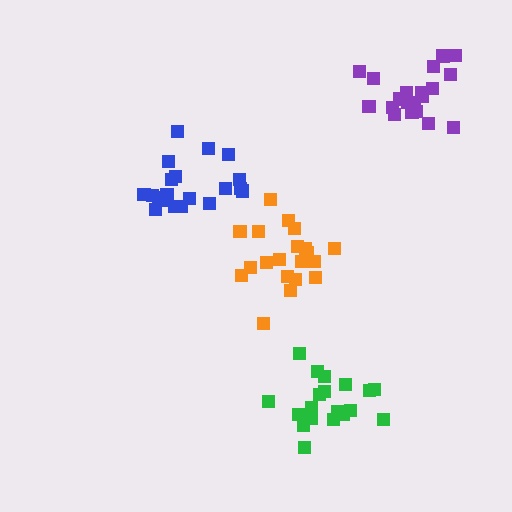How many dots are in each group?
Group 1: 20 dots, Group 2: 20 dots, Group 3: 20 dots, Group 4: 19 dots (79 total).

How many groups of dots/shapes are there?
There are 4 groups.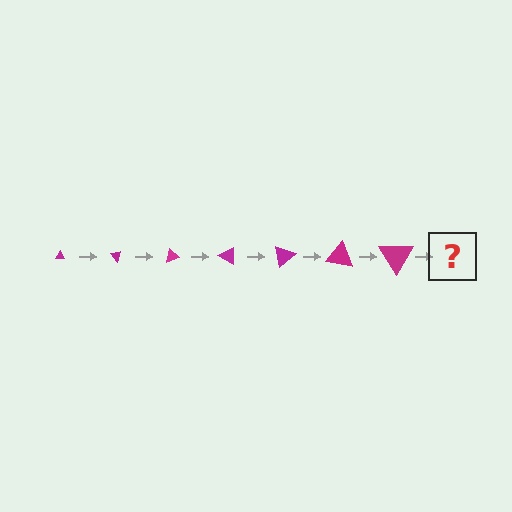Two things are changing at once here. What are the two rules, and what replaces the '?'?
The two rules are that the triangle grows larger each step and it rotates 50 degrees each step. The '?' should be a triangle, larger than the previous one and rotated 350 degrees from the start.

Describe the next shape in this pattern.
It should be a triangle, larger than the previous one and rotated 350 degrees from the start.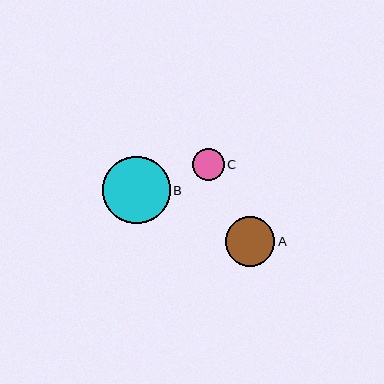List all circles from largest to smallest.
From largest to smallest: B, A, C.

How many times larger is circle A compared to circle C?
Circle A is approximately 1.6 times the size of circle C.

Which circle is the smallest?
Circle C is the smallest with a size of approximately 31 pixels.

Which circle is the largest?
Circle B is the largest with a size of approximately 67 pixels.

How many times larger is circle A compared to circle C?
Circle A is approximately 1.6 times the size of circle C.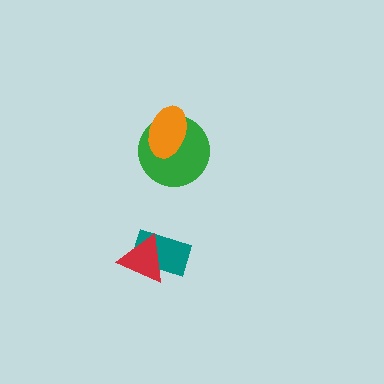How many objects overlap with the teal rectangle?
1 object overlaps with the teal rectangle.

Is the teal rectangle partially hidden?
Yes, it is partially covered by another shape.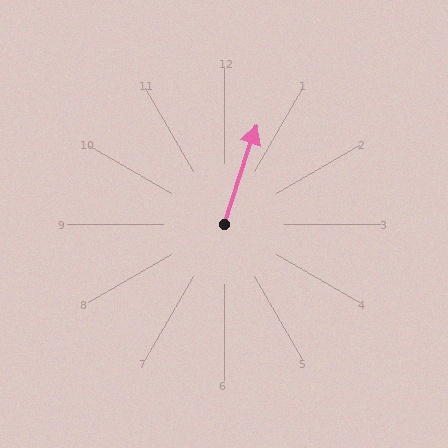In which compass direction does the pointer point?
North.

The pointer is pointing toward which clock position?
Roughly 1 o'clock.